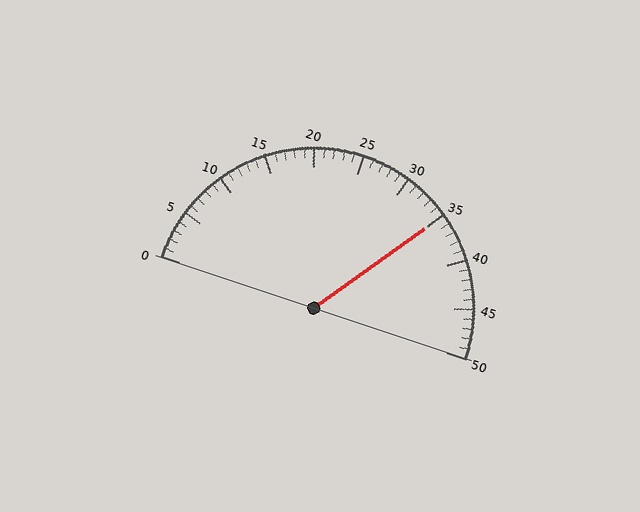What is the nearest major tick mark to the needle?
The nearest major tick mark is 35.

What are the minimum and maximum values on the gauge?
The gauge ranges from 0 to 50.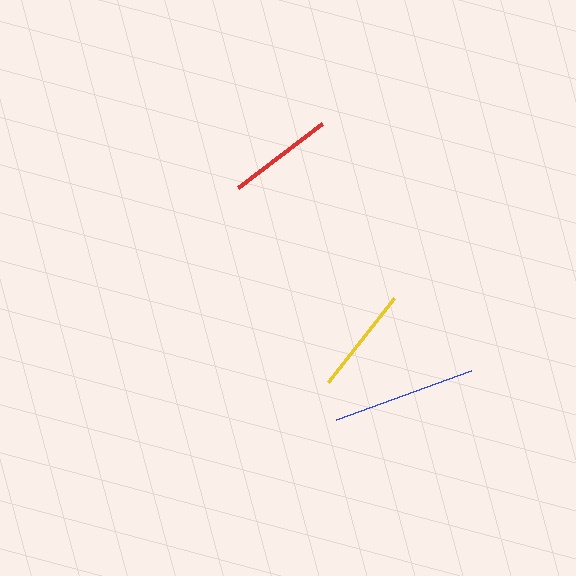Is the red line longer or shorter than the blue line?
The blue line is longer than the red line.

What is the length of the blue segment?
The blue segment is approximately 144 pixels long.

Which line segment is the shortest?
The red line is the shortest at approximately 106 pixels.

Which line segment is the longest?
The blue line is the longest at approximately 144 pixels.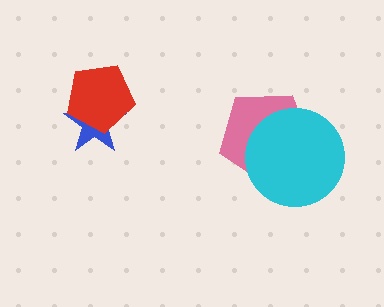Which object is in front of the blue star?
The red pentagon is in front of the blue star.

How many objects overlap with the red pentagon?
1 object overlaps with the red pentagon.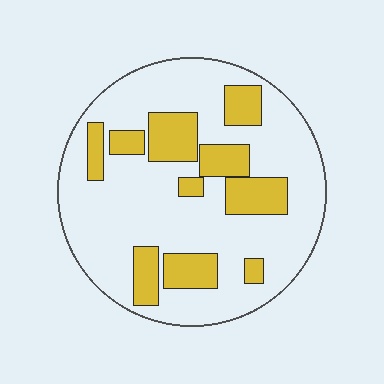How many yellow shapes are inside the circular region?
10.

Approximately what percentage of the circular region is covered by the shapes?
Approximately 25%.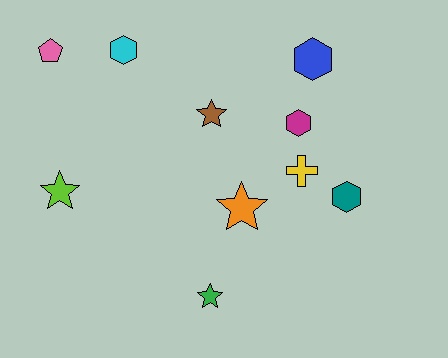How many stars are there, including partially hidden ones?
There are 4 stars.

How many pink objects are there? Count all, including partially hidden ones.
There is 1 pink object.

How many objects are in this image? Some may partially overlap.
There are 10 objects.